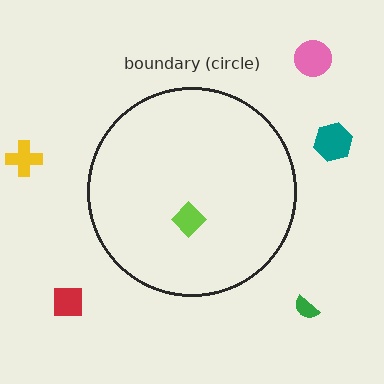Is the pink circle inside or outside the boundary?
Outside.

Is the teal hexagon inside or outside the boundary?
Outside.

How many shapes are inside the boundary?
1 inside, 5 outside.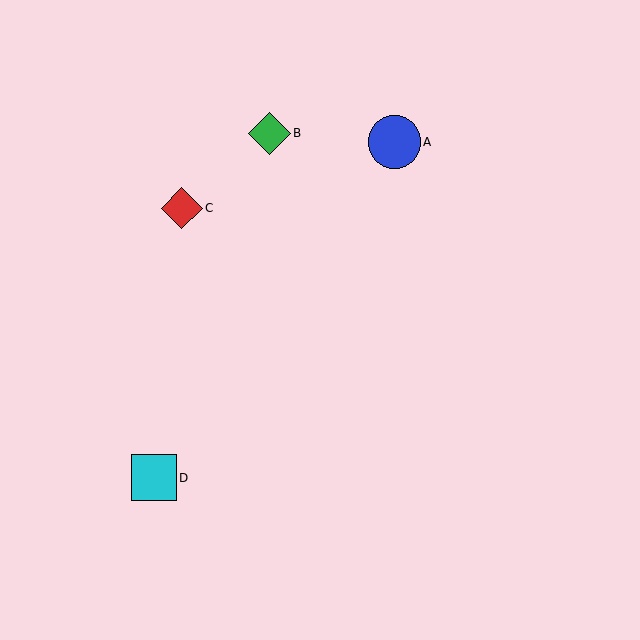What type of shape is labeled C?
Shape C is a red diamond.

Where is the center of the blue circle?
The center of the blue circle is at (394, 142).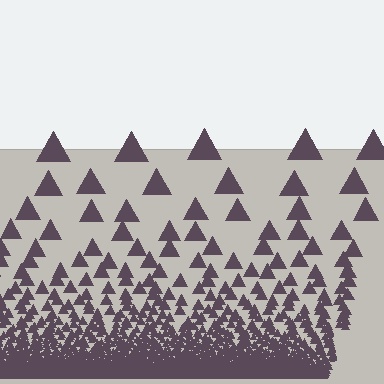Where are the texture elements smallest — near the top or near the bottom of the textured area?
Near the bottom.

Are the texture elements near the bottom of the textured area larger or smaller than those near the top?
Smaller. The gradient is inverted — elements near the bottom are smaller and denser.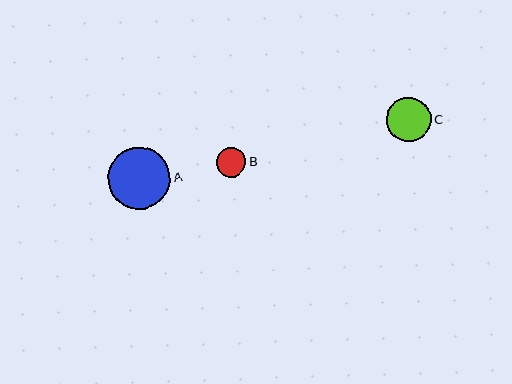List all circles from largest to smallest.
From largest to smallest: A, C, B.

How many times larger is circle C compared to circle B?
Circle C is approximately 1.5 times the size of circle B.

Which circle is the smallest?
Circle B is the smallest with a size of approximately 29 pixels.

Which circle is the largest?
Circle A is the largest with a size of approximately 62 pixels.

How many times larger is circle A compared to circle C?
Circle A is approximately 1.4 times the size of circle C.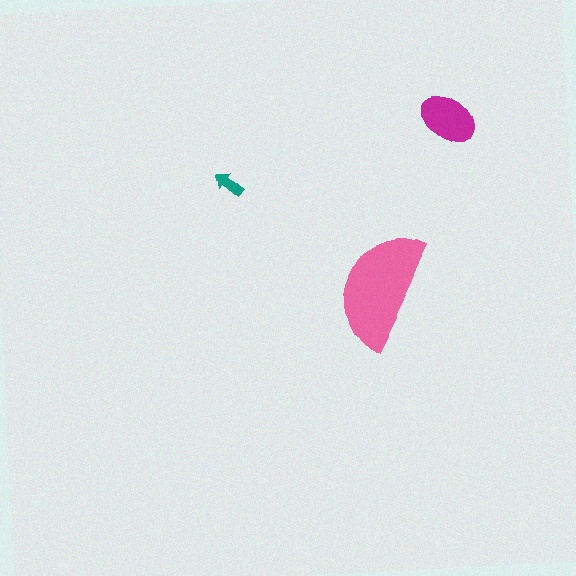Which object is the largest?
The pink semicircle.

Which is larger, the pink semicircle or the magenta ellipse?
The pink semicircle.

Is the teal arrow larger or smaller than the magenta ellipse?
Smaller.